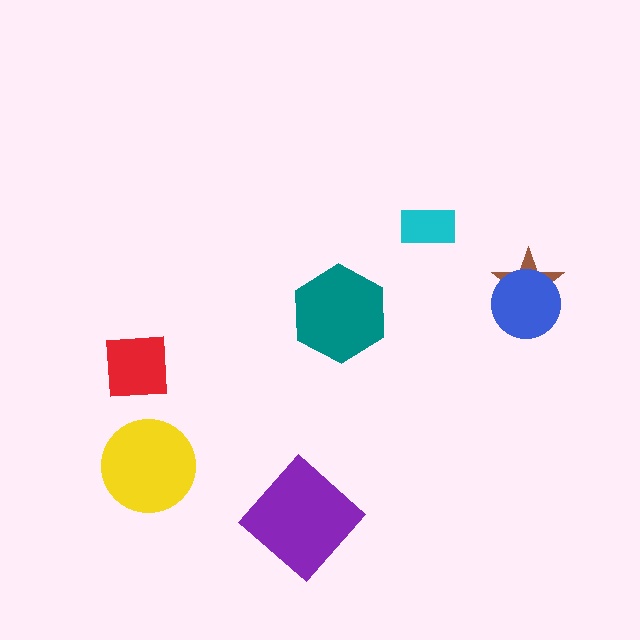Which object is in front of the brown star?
The blue circle is in front of the brown star.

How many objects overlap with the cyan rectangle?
0 objects overlap with the cyan rectangle.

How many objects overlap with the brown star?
1 object overlaps with the brown star.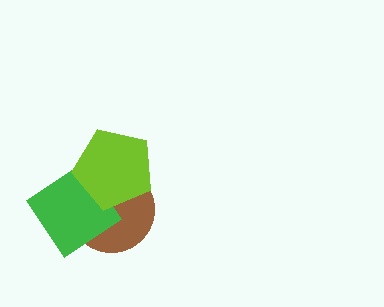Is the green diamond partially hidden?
Yes, it is partially covered by another shape.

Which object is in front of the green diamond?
The lime pentagon is in front of the green diamond.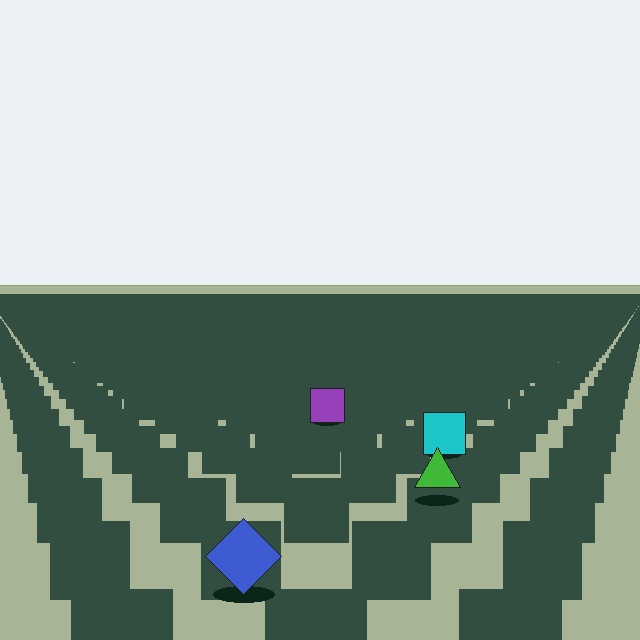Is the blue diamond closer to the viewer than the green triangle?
Yes. The blue diamond is closer — you can tell from the texture gradient: the ground texture is coarser near it.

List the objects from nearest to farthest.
From nearest to farthest: the blue diamond, the green triangle, the cyan square, the purple square.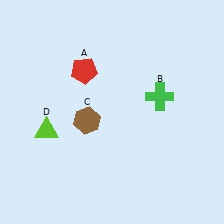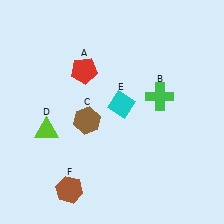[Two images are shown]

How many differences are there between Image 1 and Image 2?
There are 2 differences between the two images.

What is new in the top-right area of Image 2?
A cyan diamond (E) was added in the top-right area of Image 2.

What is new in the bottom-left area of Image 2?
A brown hexagon (F) was added in the bottom-left area of Image 2.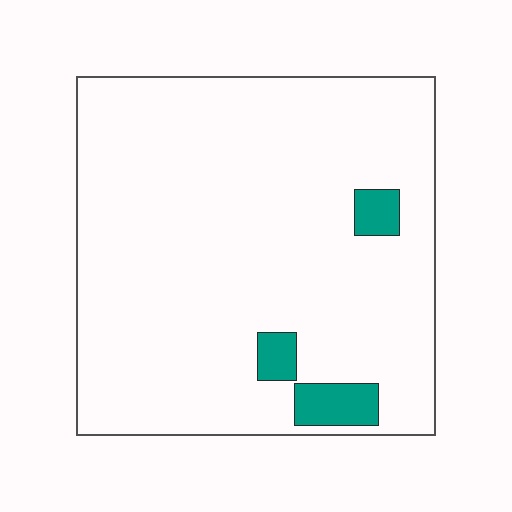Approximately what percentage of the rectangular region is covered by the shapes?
Approximately 5%.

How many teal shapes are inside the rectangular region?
3.